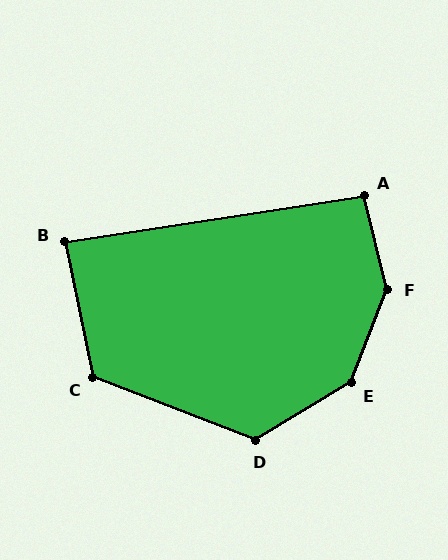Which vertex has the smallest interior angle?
B, at approximately 87 degrees.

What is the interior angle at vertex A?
Approximately 95 degrees (obtuse).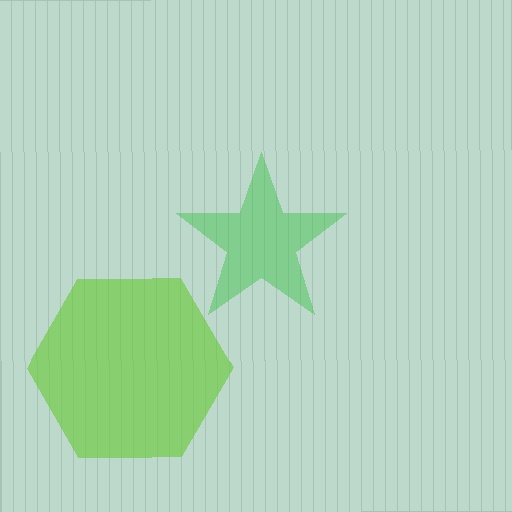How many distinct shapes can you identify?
There are 2 distinct shapes: a lime hexagon, a green star.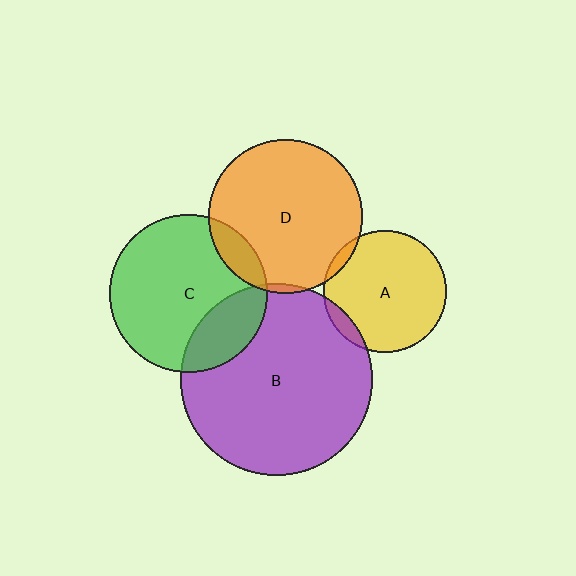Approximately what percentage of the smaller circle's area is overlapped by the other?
Approximately 5%.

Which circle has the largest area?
Circle B (purple).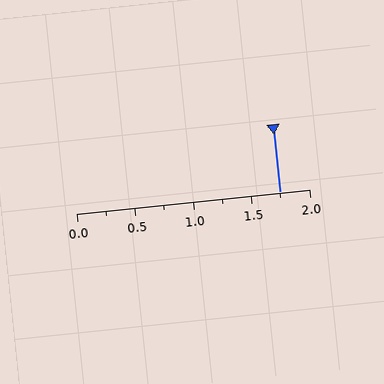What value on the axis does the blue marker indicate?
The marker indicates approximately 1.75.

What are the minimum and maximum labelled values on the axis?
The axis runs from 0.0 to 2.0.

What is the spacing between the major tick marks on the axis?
The major ticks are spaced 0.5 apart.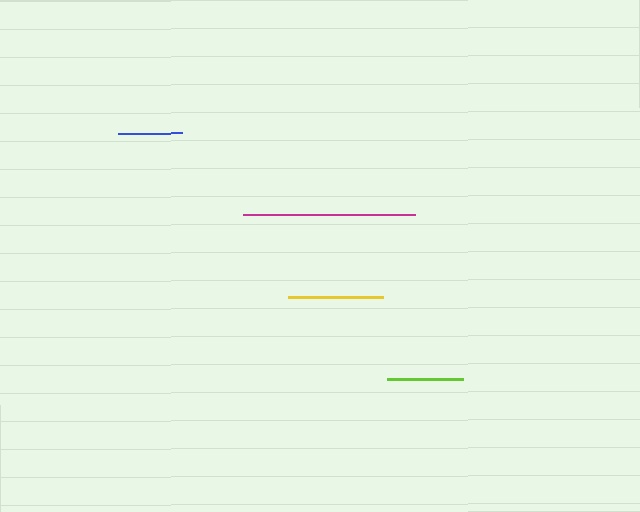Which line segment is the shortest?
The blue line is the shortest at approximately 64 pixels.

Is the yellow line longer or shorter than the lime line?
The yellow line is longer than the lime line.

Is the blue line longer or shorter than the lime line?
The lime line is longer than the blue line.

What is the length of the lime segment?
The lime segment is approximately 75 pixels long.